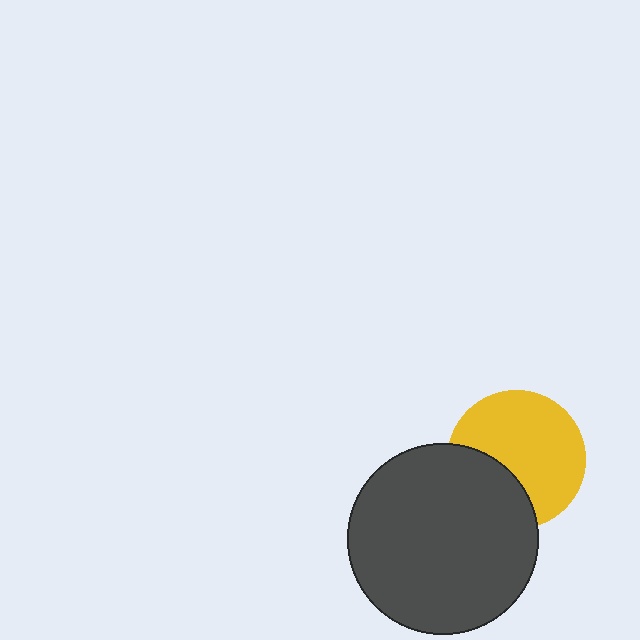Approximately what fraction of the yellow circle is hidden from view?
Roughly 32% of the yellow circle is hidden behind the dark gray circle.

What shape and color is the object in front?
The object in front is a dark gray circle.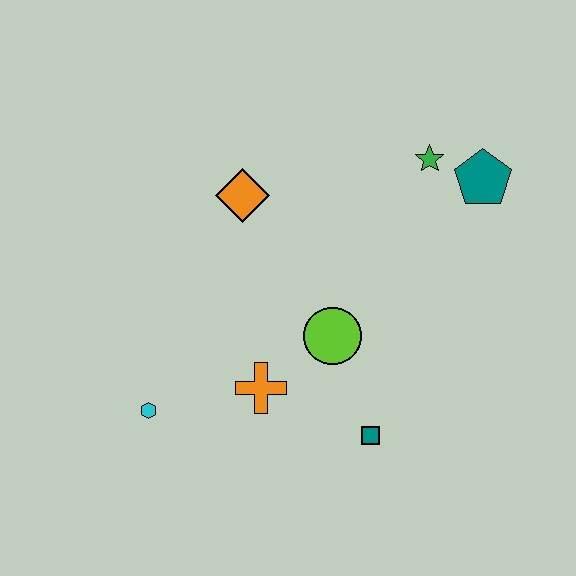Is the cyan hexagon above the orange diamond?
No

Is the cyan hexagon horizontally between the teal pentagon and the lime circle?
No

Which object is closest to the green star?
The teal pentagon is closest to the green star.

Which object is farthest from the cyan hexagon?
The teal pentagon is farthest from the cyan hexagon.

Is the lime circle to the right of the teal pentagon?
No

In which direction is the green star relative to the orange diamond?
The green star is to the right of the orange diamond.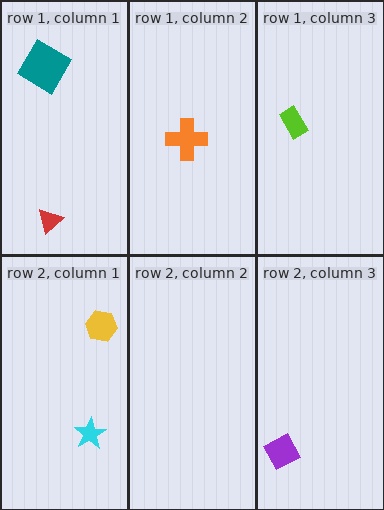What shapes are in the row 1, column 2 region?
The orange cross.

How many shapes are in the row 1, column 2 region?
1.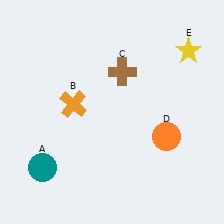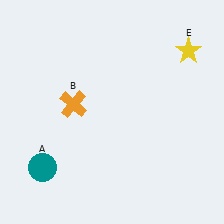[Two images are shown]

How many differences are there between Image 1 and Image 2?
There are 2 differences between the two images.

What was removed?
The orange circle (D), the brown cross (C) were removed in Image 2.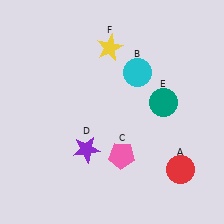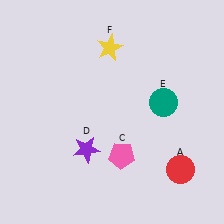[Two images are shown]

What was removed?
The cyan circle (B) was removed in Image 2.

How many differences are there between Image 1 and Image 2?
There is 1 difference between the two images.